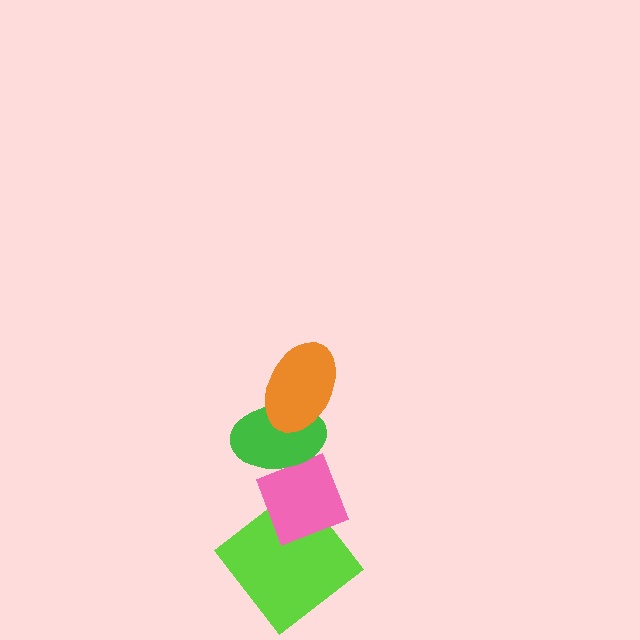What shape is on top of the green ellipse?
The orange ellipse is on top of the green ellipse.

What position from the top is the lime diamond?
The lime diamond is 4th from the top.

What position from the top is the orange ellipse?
The orange ellipse is 1st from the top.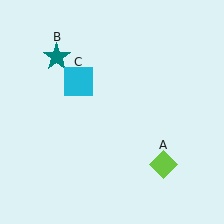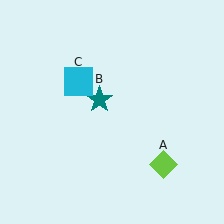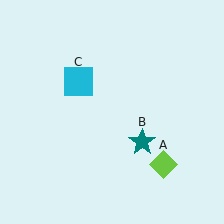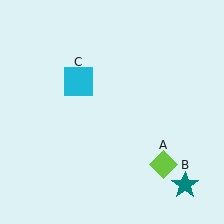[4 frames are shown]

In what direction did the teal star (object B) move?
The teal star (object B) moved down and to the right.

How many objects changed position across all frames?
1 object changed position: teal star (object B).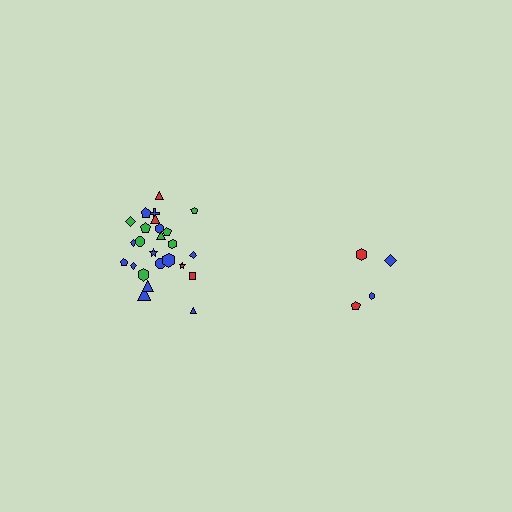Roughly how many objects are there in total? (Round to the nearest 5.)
Roughly 30 objects in total.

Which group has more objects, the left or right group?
The left group.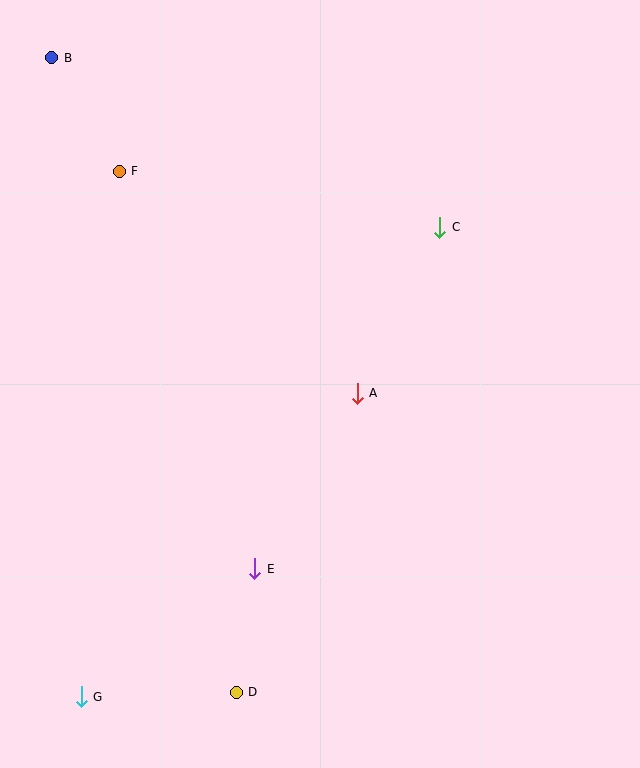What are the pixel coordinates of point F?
Point F is at (119, 171).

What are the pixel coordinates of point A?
Point A is at (357, 393).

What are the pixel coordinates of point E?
Point E is at (255, 569).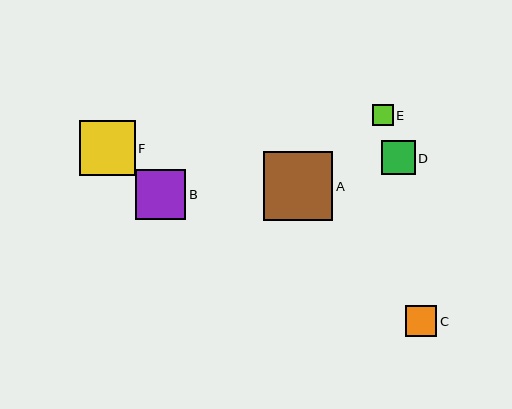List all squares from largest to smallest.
From largest to smallest: A, F, B, D, C, E.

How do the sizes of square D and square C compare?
Square D and square C are approximately the same size.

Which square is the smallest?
Square E is the smallest with a size of approximately 21 pixels.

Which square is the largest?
Square A is the largest with a size of approximately 69 pixels.